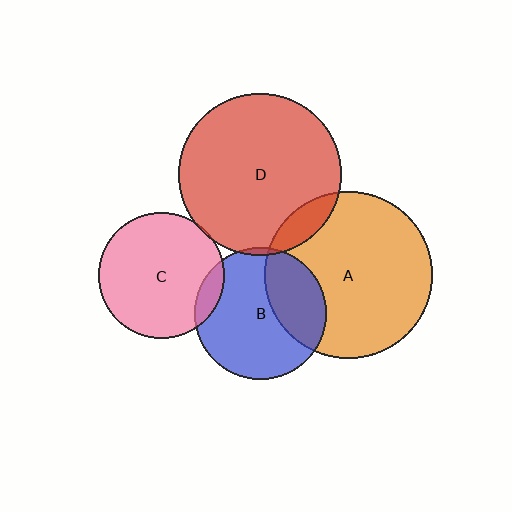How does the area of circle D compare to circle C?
Approximately 1.7 times.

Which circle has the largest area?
Circle A (orange).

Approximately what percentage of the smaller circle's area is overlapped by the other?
Approximately 5%.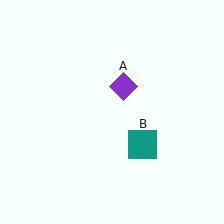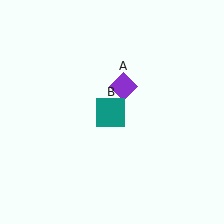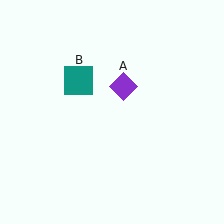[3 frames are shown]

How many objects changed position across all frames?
1 object changed position: teal square (object B).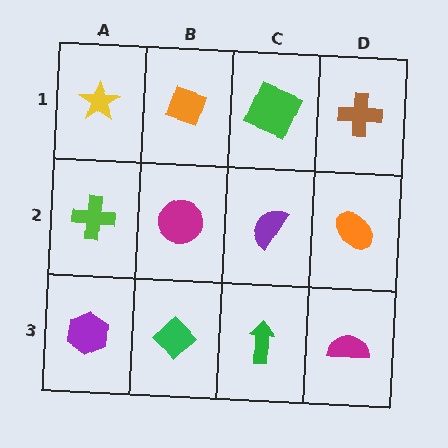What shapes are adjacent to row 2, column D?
A brown cross (row 1, column D), a magenta semicircle (row 3, column D), a purple semicircle (row 2, column C).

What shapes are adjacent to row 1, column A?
A lime cross (row 2, column A), an orange diamond (row 1, column B).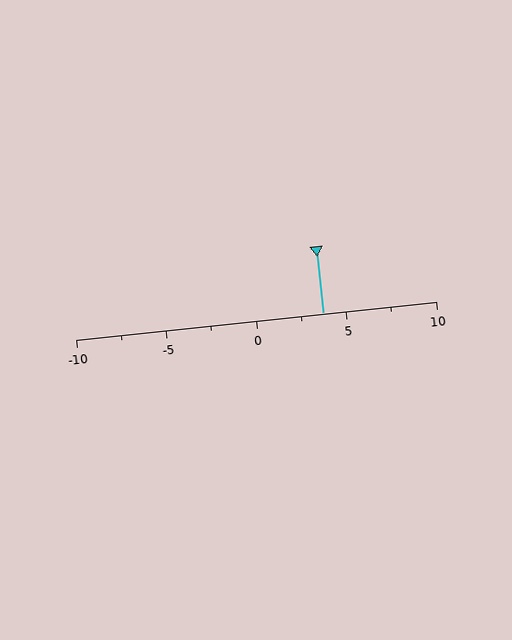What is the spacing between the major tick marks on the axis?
The major ticks are spaced 5 apart.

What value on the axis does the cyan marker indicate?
The marker indicates approximately 3.8.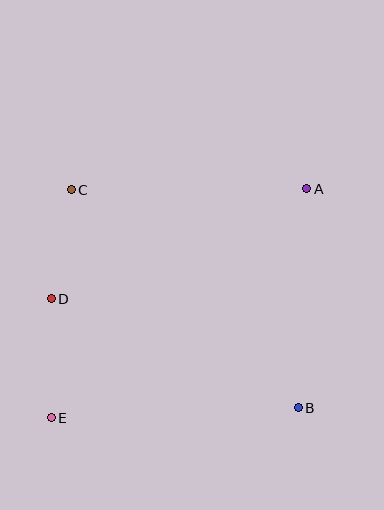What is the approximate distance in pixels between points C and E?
The distance between C and E is approximately 228 pixels.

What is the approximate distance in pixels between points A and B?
The distance between A and B is approximately 219 pixels.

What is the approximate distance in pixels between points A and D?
The distance between A and D is approximately 278 pixels.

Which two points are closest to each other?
Points C and D are closest to each other.